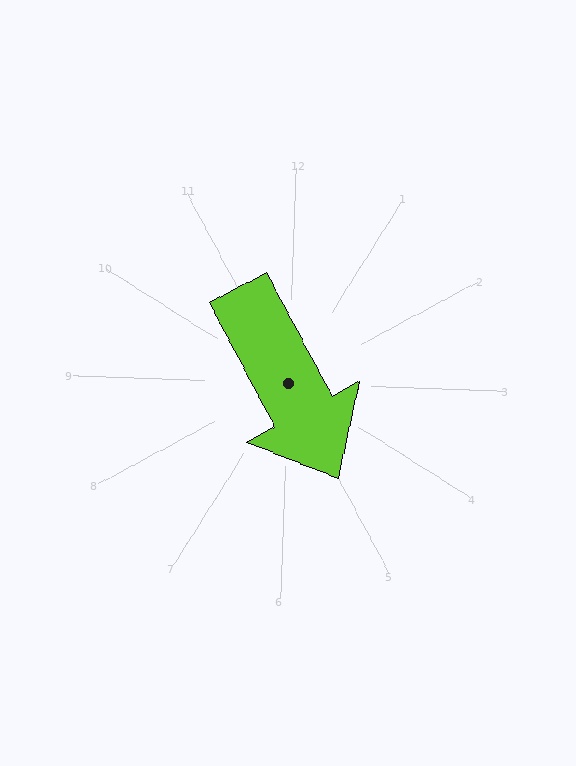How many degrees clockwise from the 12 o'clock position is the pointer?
Approximately 150 degrees.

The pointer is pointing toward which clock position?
Roughly 5 o'clock.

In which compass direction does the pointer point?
Southeast.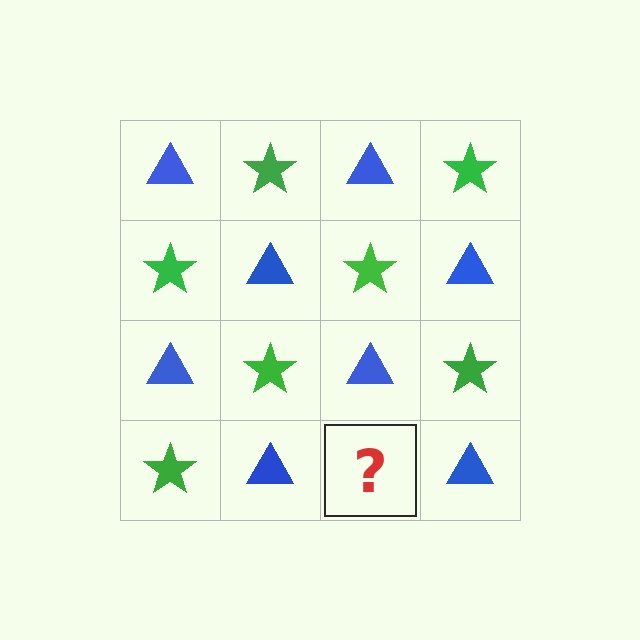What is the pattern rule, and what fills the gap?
The rule is that it alternates blue triangle and green star in a checkerboard pattern. The gap should be filled with a green star.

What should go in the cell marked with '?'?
The missing cell should contain a green star.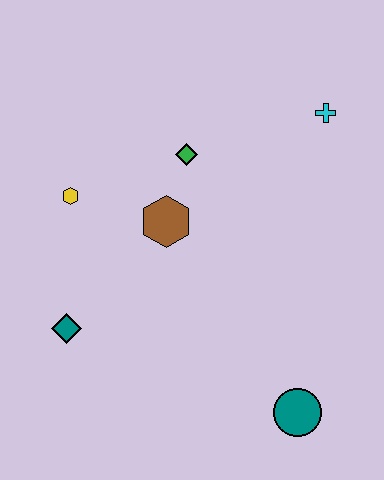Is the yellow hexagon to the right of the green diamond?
No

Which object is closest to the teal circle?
The brown hexagon is closest to the teal circle.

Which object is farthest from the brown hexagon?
The teal circle is farthest from the brown hexagon.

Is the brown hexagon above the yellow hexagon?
No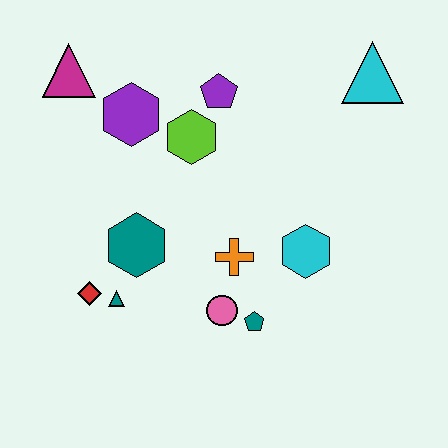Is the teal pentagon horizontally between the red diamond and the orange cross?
No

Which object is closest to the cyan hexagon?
The orange cross is closest to the cyan hexagon.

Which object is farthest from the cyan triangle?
The red diamond is farthest from the cyan triangle.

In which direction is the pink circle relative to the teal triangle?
The pink circle is to the right of the teal triangle.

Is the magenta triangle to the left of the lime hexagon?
Yes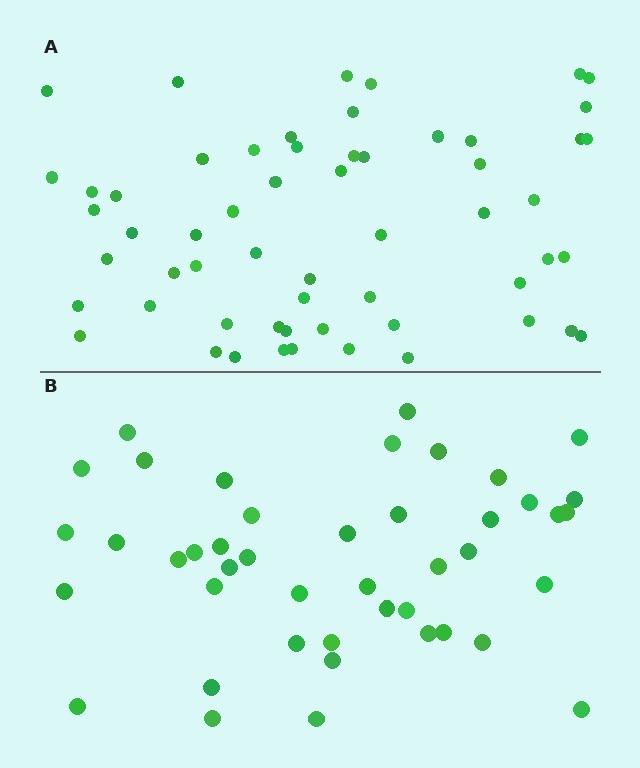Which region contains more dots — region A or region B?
Region A (the top region) has more dots.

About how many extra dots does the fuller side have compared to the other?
Region A has approximately 15 more dots than region B.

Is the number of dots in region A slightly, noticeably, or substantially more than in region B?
Region A has noticeably more, but not dramatically so. The ratio is roughly 1.3 to 1.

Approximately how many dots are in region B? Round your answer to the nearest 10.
About 40 dots. (The exact count is 44, which rounds to 40.)